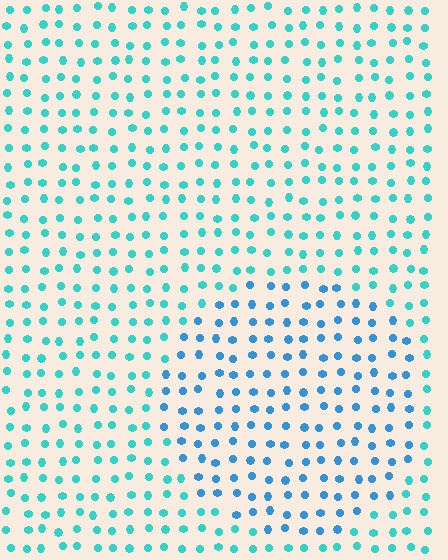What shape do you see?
I see a circle.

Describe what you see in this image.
The image is filled with small cyan elements in a uniform arrangement. A circle-shaped region is visible where the elements are tinted to a slightly different hue, forming a subtle color boundary.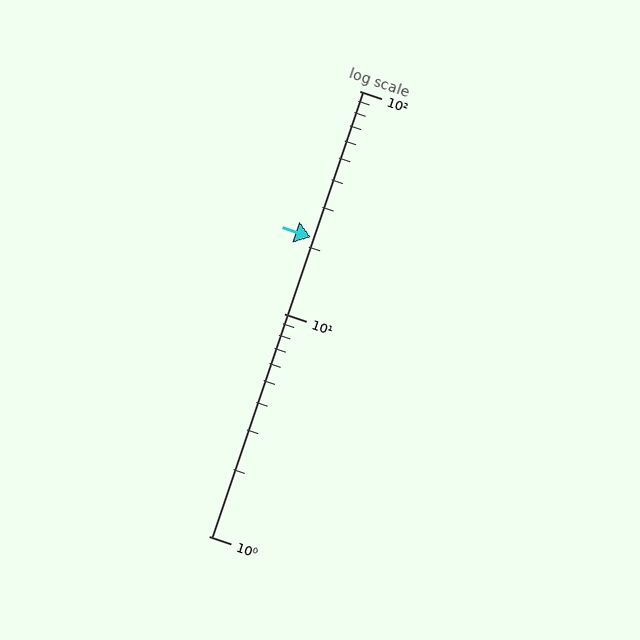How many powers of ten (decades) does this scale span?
The scale spans 2 decades, from 1 to 100.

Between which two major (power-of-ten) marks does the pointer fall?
The pointer is between 10 and 100.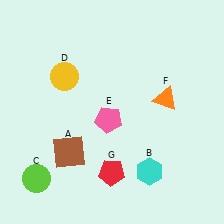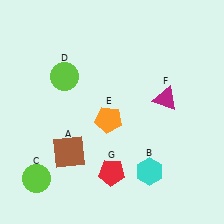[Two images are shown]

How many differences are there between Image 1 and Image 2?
There are 3 differences between the two images.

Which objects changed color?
D changed from yellow to lime. E changed from pink to orange. F changed from orange to magenta.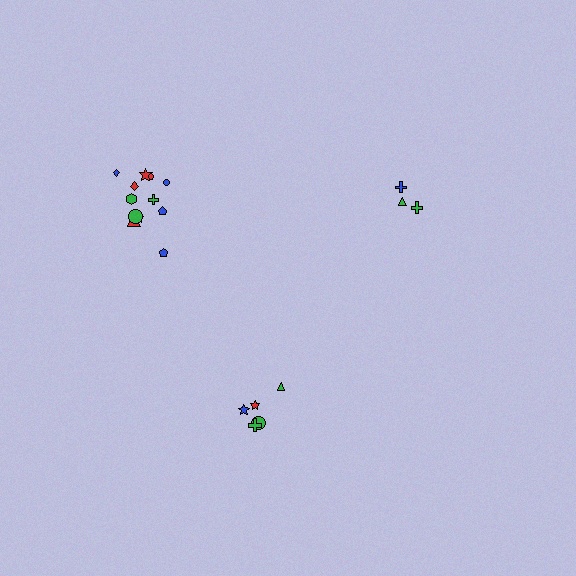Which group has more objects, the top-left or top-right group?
The top-left group.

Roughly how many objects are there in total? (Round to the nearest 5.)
Roughly 20 objects in total.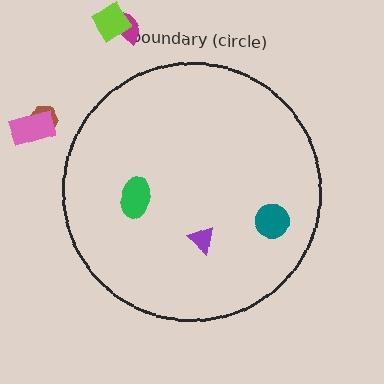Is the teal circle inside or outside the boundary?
Inside.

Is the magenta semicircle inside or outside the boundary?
Outside.